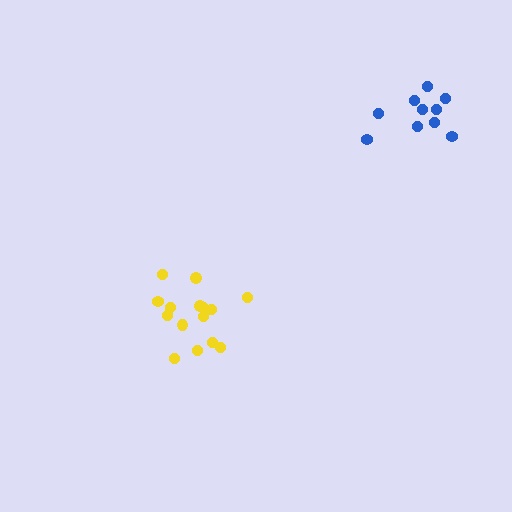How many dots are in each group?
Group 1: 10 dots, Group 2: 16 dots (26 total).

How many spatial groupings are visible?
There are 2 spatial groupings.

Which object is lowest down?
The yellow cluster is bottommost.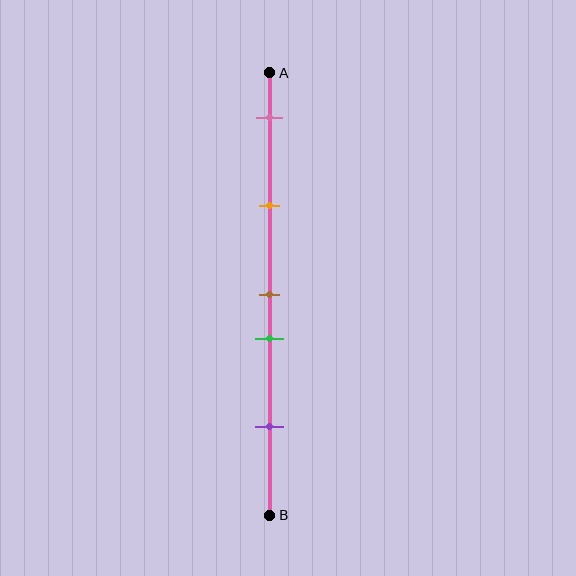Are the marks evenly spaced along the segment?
No, the marks are not evenly spaced.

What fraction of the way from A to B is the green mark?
The green mark is approximately 60% (0.6) of the way from A to B.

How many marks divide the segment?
There are 5 marks dividing the segment.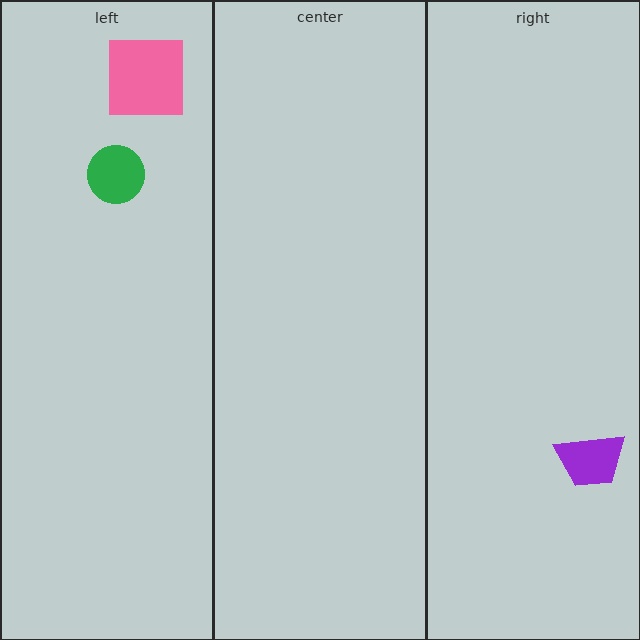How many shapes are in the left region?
2.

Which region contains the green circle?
The left region.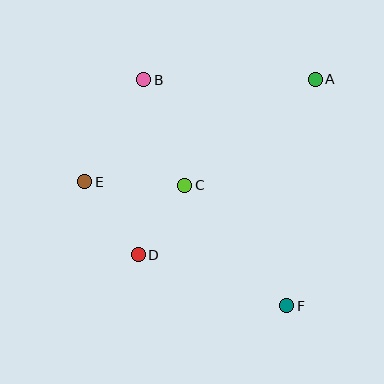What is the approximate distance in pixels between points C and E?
The distance between C and E is approximately 100 pixels.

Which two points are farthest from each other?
Points B and F are farthest from each other.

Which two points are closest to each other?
Points C and D are closest to each other.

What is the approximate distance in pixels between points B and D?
The distance between B and D is approximately 175 pixels.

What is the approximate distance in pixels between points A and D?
The distance between A and D is approximately 249 pixels.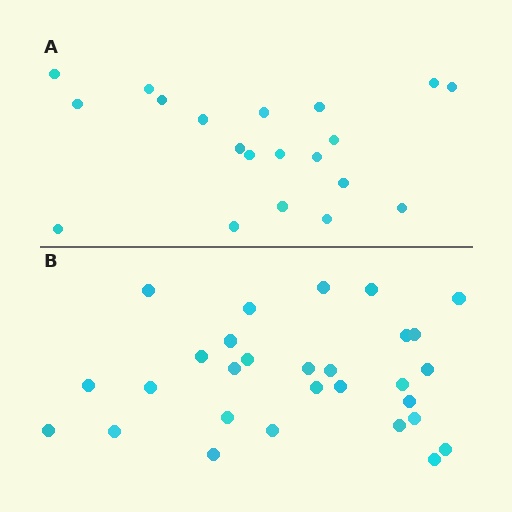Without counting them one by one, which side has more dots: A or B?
Region B (the bottom region) has more dots.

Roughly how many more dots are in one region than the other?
Region B has roughly 8 or so more dots than region A.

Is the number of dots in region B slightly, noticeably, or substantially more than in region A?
Region B has substantially more. The ratio is roughly 1.4 to 1.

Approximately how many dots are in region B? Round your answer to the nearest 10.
About 30 dots. (The exact count is 29, which rounds to 30.)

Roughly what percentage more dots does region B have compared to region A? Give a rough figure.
About 45% more.